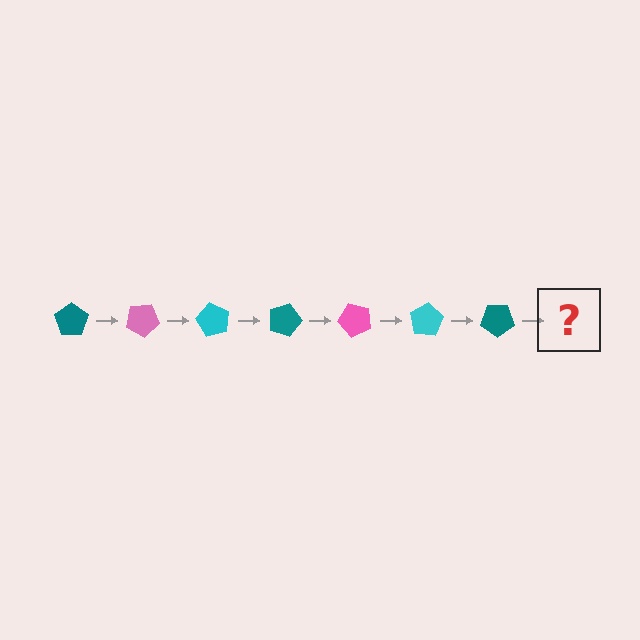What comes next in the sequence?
The next element should be a pink pentagon, rotated 210 degrees from the start.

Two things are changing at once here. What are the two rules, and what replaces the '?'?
The two rules are that it rotates 30 degrees each step and the color cycles through teal, pink, and cyan. The '?' should be a pink pentagon, rotated 210 degrees from the start.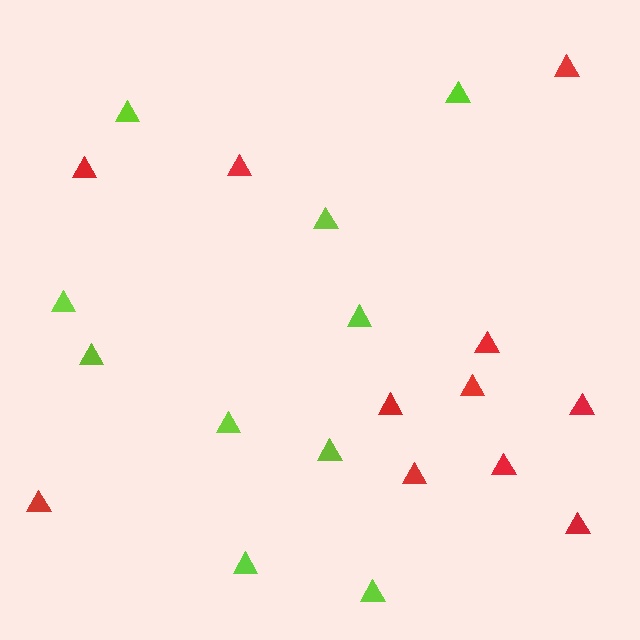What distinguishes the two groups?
There are 2 groups: one group of red triangles (11) and one group of lime triangles (10).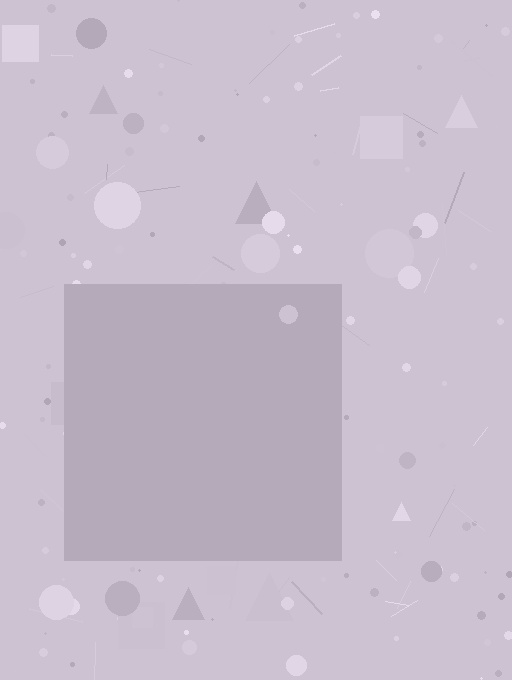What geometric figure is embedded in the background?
A square is embedded in the background.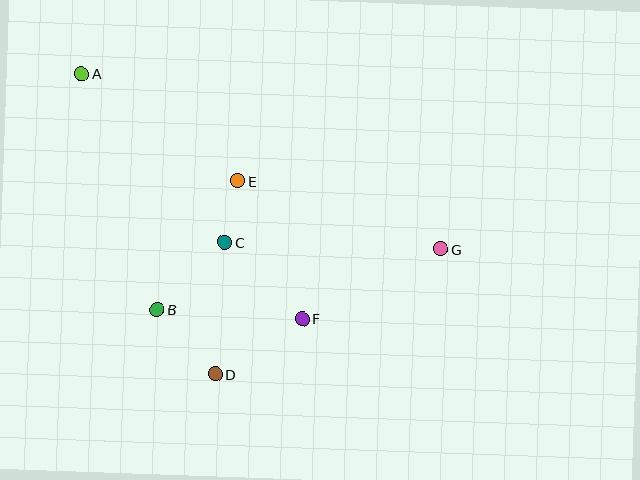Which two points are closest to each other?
Points C and E are closest to each other.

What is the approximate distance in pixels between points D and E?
The distance between D and E is approximately 195 pixels.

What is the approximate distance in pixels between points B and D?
The distance between B and D is approximately 87 pixels.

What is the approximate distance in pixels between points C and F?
The distance between C and F is approximately 109 pixels.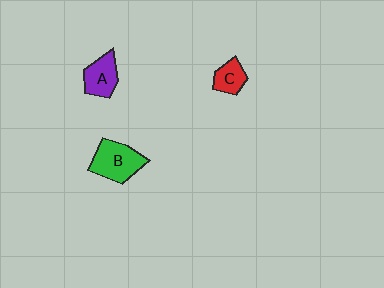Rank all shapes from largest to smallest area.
From largest to smallest: B (green), A (purple), C (red).